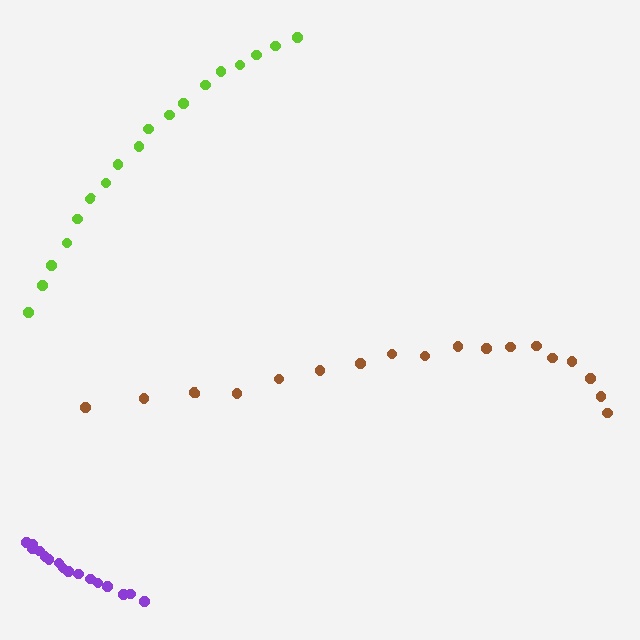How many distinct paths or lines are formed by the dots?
There are 3 distinct paths.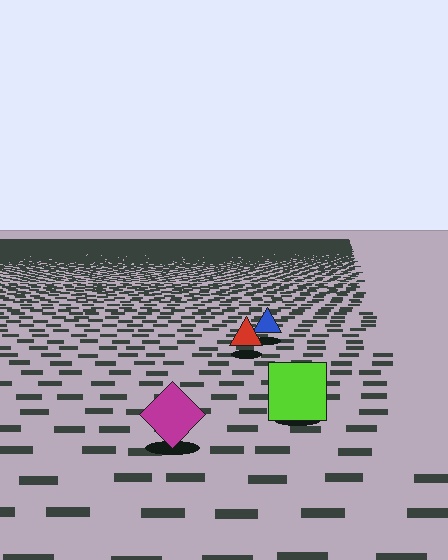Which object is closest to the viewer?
The magenta diamond is closest. The texture marks near it are larger and more spread out.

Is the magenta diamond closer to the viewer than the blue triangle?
Yes. The magenta diamond is closer — you can tell from the texture gradient: the ground texture is coarser near it.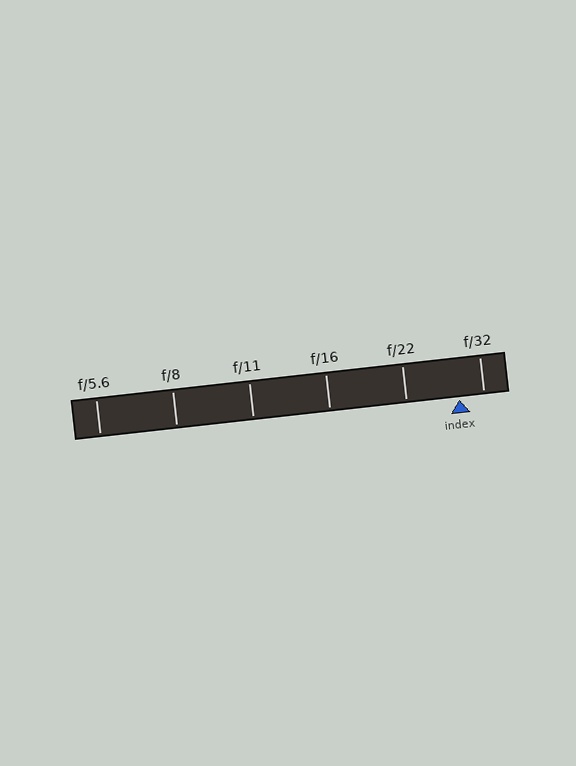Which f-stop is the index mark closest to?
The index mark is closest to f/32.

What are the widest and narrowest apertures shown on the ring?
The widest aperture shown is f/5.6 and the narrowest is f/32.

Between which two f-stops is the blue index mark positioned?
The index mark is between f/22 and f/32.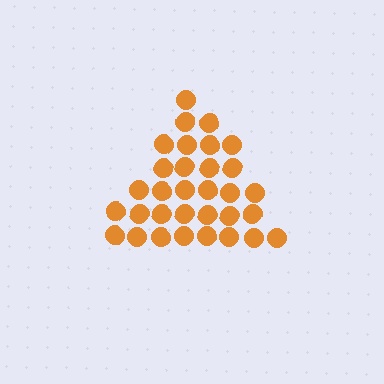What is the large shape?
The large shape is a triangle.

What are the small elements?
The small elements are circles.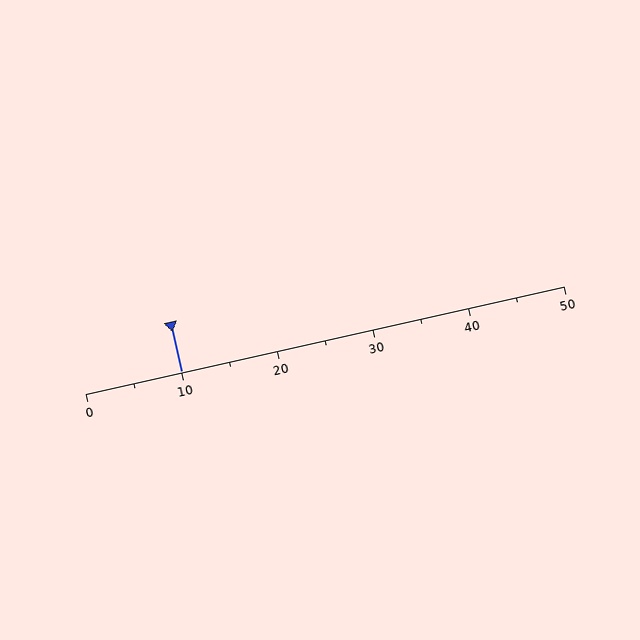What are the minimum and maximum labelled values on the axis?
The axis runs from 0 to 50.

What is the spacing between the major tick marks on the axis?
The major ticks are spaced 10 apart.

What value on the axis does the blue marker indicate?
The marker indicates approximately 10.